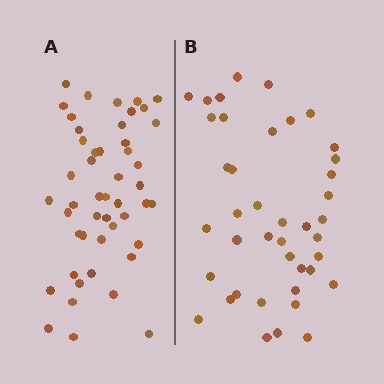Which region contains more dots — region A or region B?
Region A (the left region) has more dots.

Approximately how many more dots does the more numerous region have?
Region A has roughly 8 or so more dots than region B.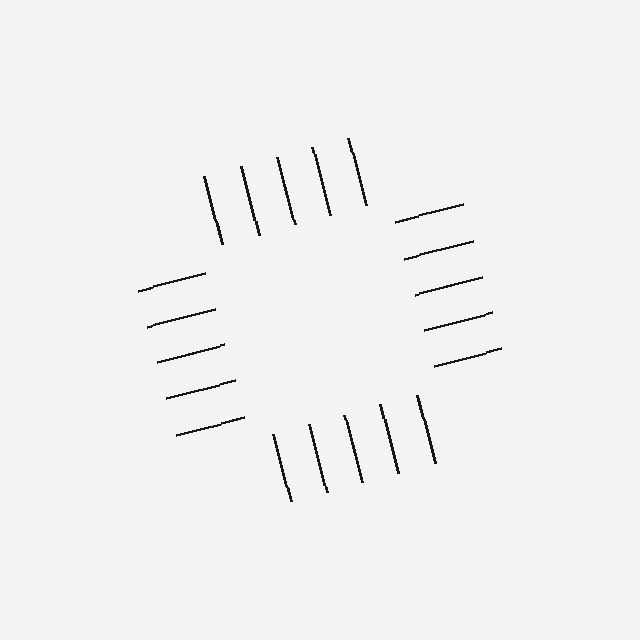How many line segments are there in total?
20 — 5 along each of the 4 edges.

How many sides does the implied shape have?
4 sides — the line-ends trace a square.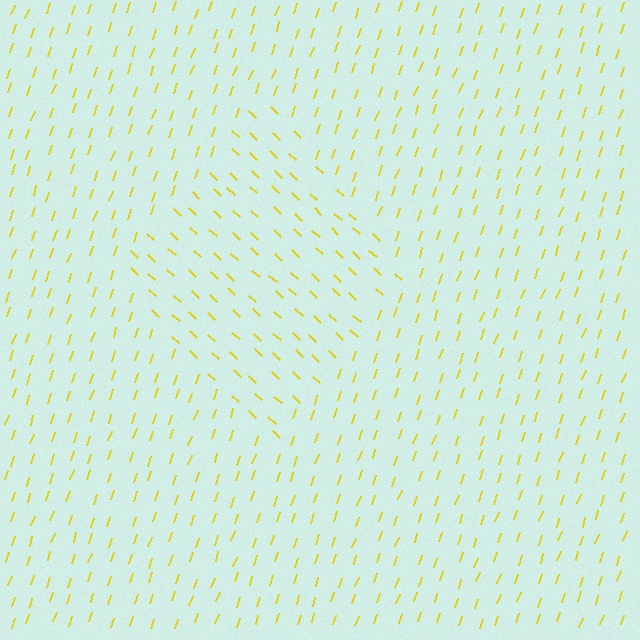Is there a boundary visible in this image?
Yes, there is a texture boundary formed by a change in line orientation.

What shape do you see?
I see a diamond.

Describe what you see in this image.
The image is filled with small yellow line segments. A diamond region in the image has lines oriented differently from the surrounding lines, creating a visible texture boundary.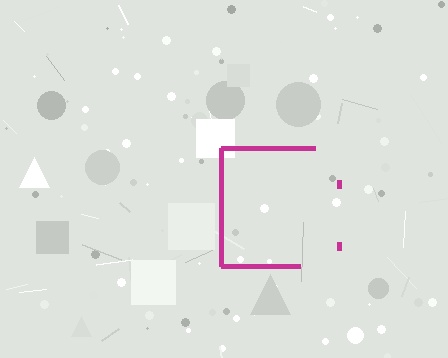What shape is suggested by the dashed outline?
The dashed outline suggests a square.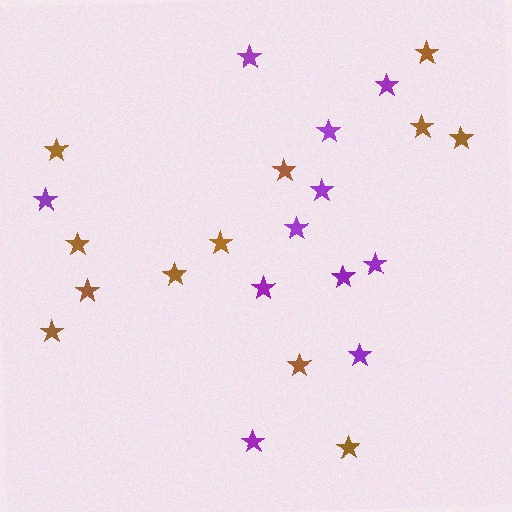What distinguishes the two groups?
There are 2 groups: one group of brown stars (12) and one group of purple stars (11).